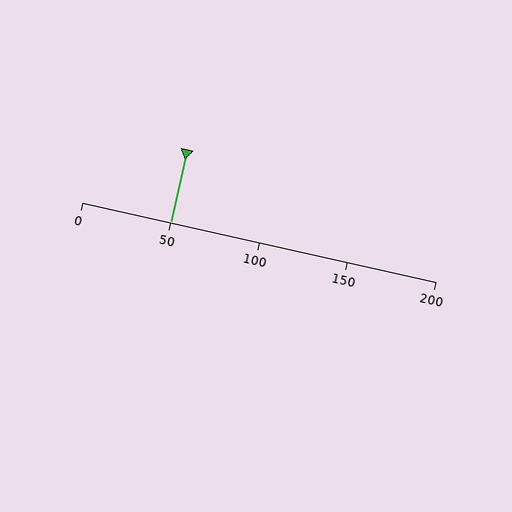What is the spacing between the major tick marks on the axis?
The major ticks are spaced 50 apart.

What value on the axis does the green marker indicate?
The marker indicates approximately 50.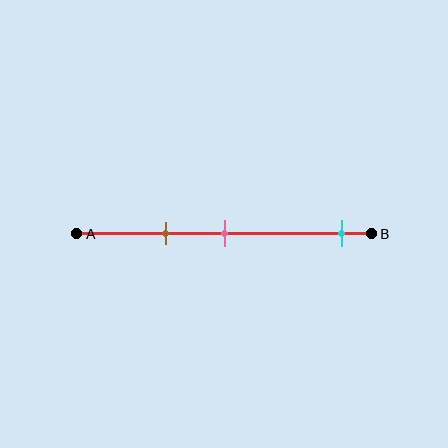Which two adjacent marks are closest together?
The brown and pink marks are the closest adjacent pair.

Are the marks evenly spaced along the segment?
No, the marks are not evenly spaced.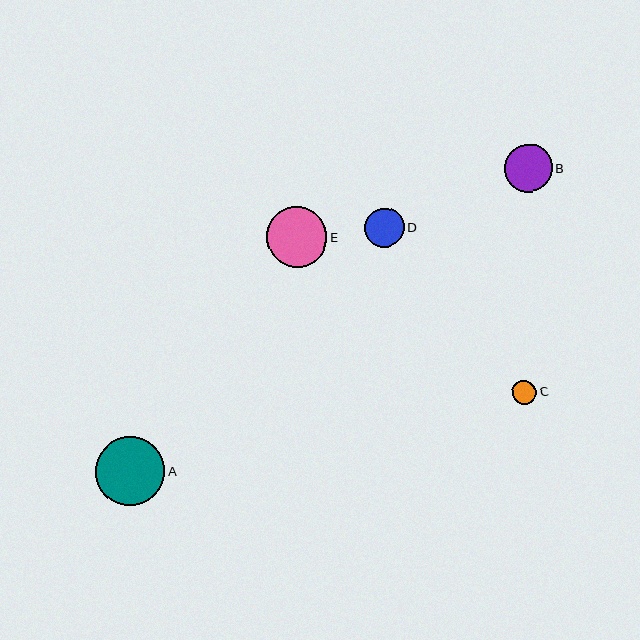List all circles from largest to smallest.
From largest to smallest: A, E, B, D, C.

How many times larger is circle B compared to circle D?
Circle B is approximately 1.2 times the size of circle D.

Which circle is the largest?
Circle A is the largest with a size of approximately 69 pixels.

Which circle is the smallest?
Circle C is the smallest with a size of approximately 24 pixels.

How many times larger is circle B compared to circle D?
Circle B is approximately 1.2 times the size of circle D.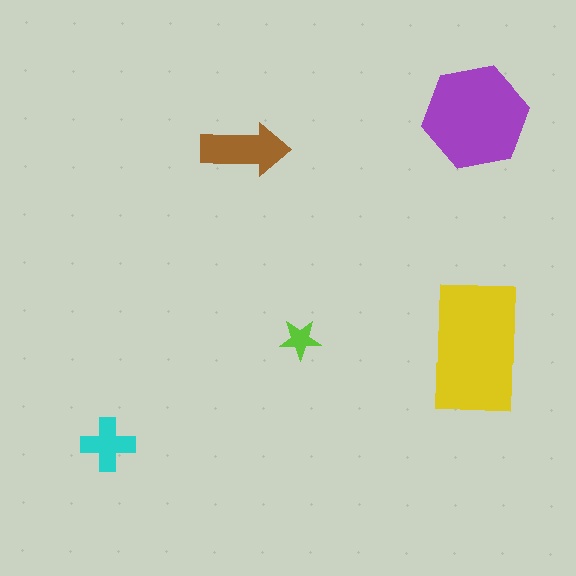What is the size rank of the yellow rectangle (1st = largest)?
1st.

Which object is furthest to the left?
The cyan cross is leftmost.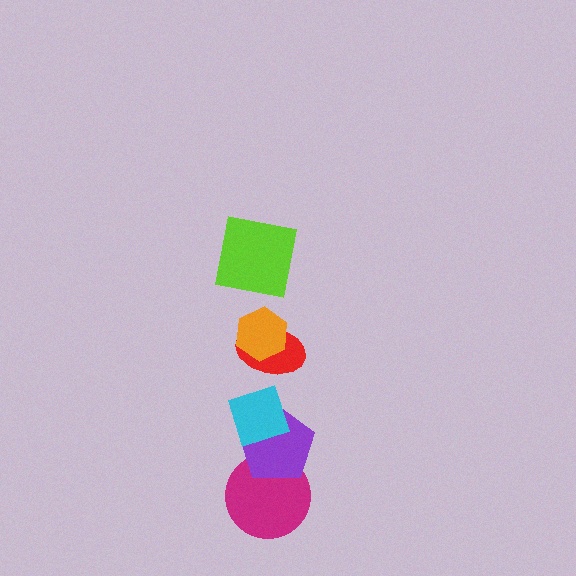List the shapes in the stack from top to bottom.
From top to bottom: the lime square, the orange hexagon, the red ellipse, the cyan diamond, the purple pentagon, the magenta circle.